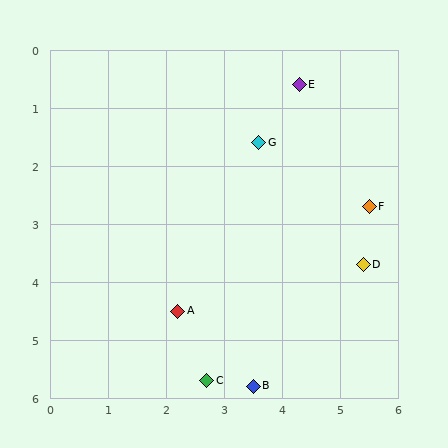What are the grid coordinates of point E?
Point E is at approximately (4.3, 0.6).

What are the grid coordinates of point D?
Point D is at approximately (5.4, 3.7).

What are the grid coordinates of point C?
Point C is at approximately (2.7, 5.7).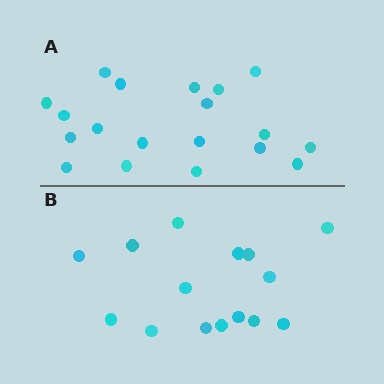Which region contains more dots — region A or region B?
Region A (the top region) has more dots.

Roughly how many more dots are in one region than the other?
Region A has about 4 more dots than region B.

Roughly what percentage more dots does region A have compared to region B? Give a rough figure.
About 25% more.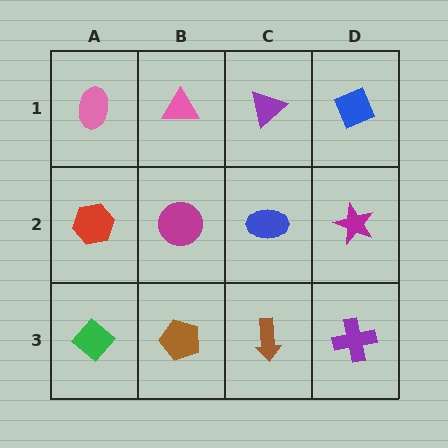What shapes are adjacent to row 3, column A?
A red hexagon (row 2, column A), a brown pentagon (row 3, column B).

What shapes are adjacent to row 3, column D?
A magenta star (row 2, column D), a brown arrow (row 3, column C).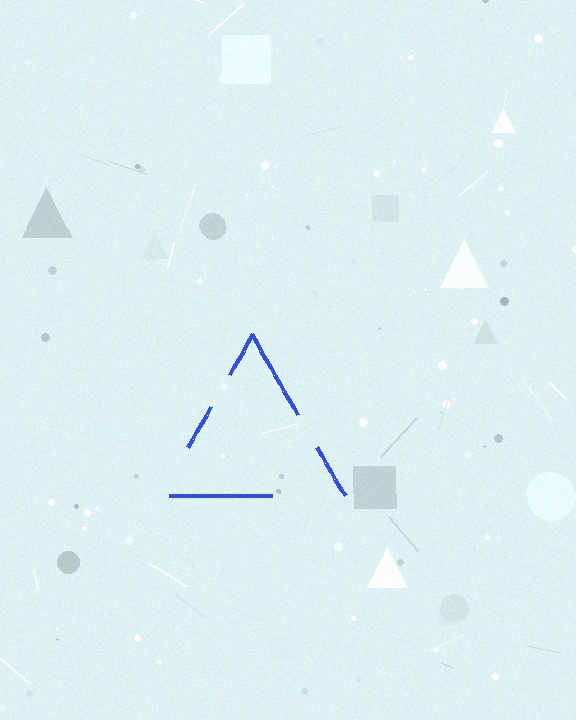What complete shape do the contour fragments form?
The contour fragments form a triangle.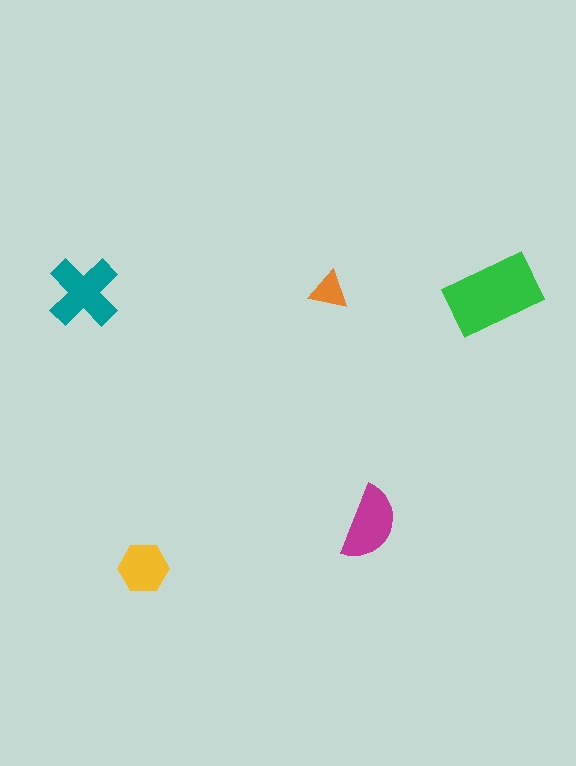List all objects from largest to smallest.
The green rectangle, the teal cross, the magenta semicircle, the yellow hexagon, the orange triangle.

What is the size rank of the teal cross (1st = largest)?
2nd.